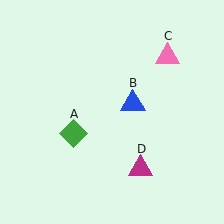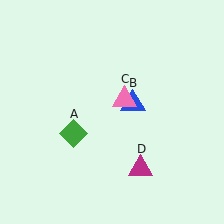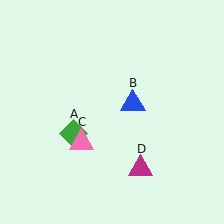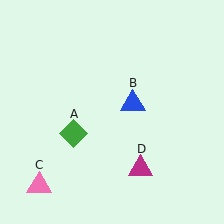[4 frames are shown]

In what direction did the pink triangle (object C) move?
The pink triangle (object C) moved down and to the left.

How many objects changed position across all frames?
1 object changed position: pink triangle (object C).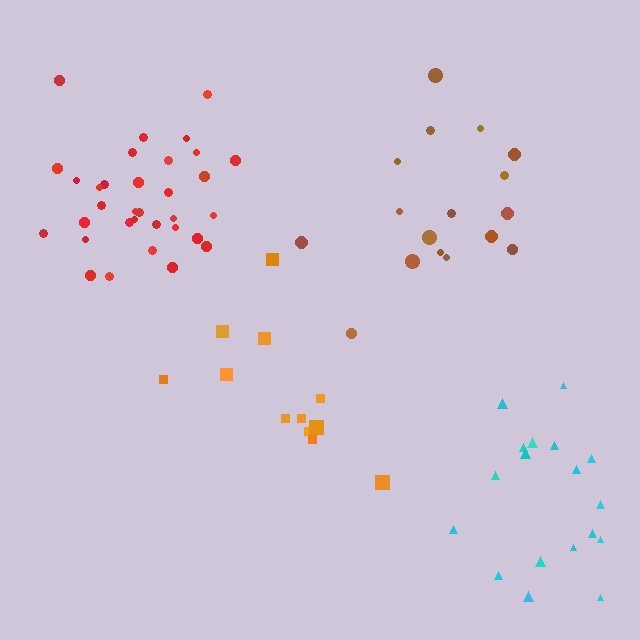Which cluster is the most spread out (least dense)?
Orange.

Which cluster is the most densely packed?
Red.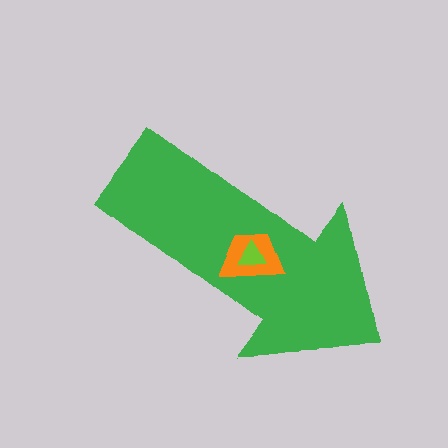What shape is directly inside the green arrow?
The orange trapezoid.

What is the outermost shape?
The green arrow.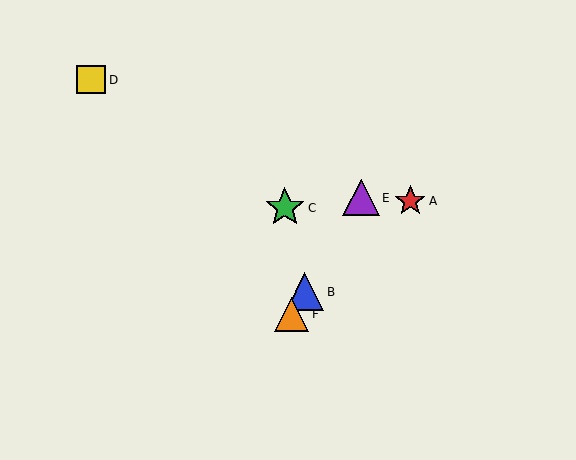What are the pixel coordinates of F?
Object F is at (292, 314).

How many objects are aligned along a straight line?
3 objects (B, E, F) are aligned along a straight line.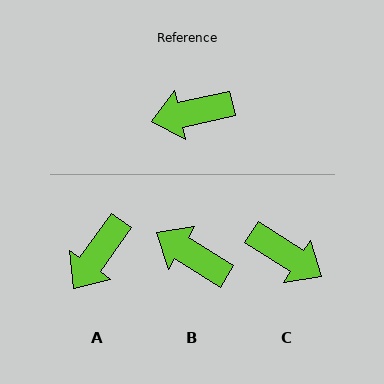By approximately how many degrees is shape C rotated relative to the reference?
Approximately 135 degrees counter-clockwise.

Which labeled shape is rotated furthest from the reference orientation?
C, about 135 degrees away.